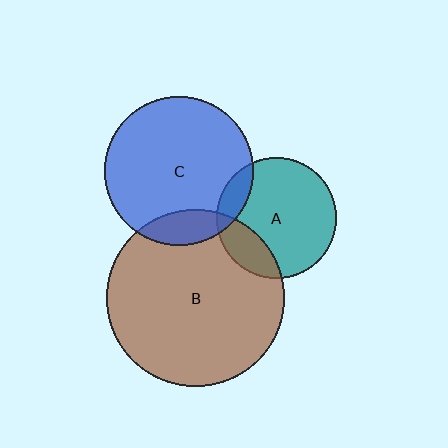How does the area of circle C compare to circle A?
Approximately 1.5 times.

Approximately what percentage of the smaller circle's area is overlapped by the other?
Approximately 15%.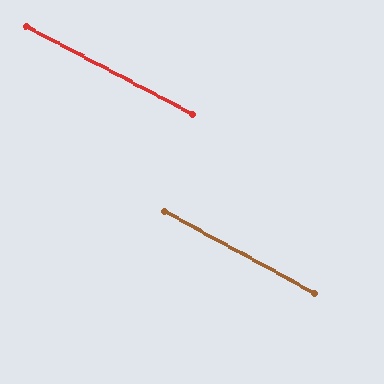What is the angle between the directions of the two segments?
Approximately 1 degree.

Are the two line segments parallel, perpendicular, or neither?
Parallel — their directions differ by only 0.7°.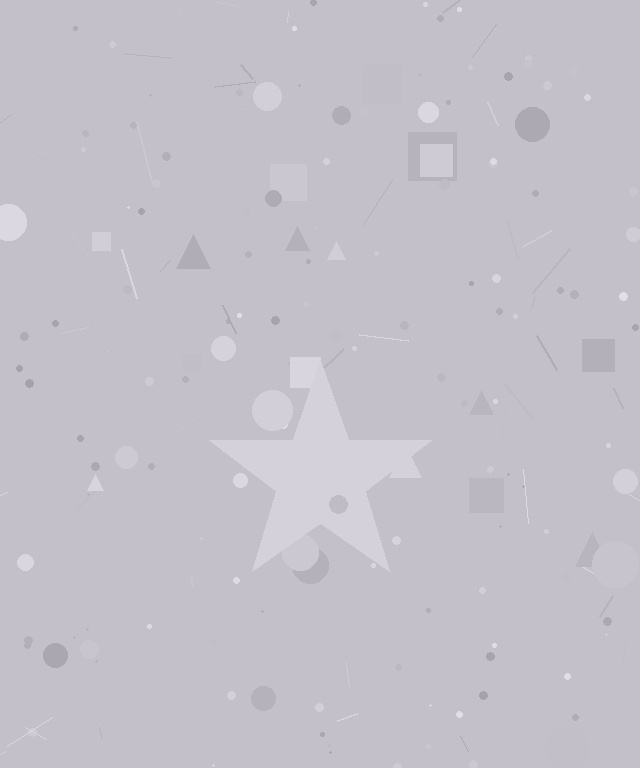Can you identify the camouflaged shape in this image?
The camouflaged shape is a star.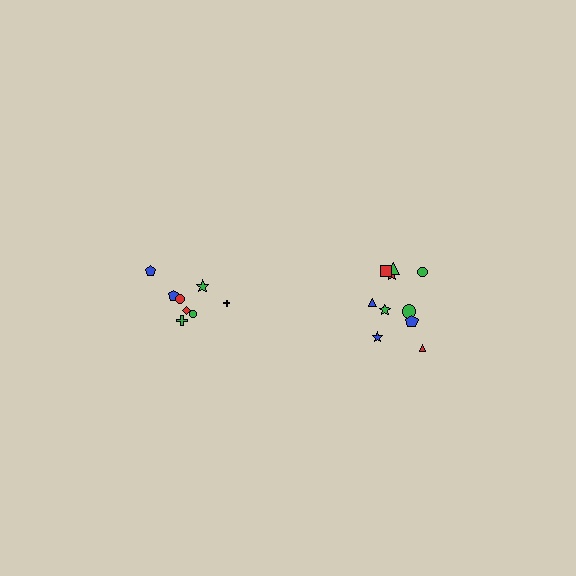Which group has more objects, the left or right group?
The right group.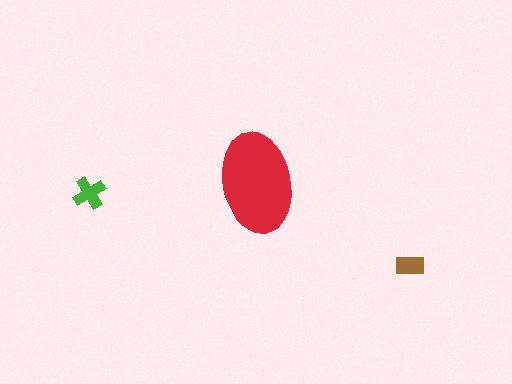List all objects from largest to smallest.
The red ellipse, the green cross, the brown rectangle.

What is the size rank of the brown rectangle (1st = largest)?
3rd.